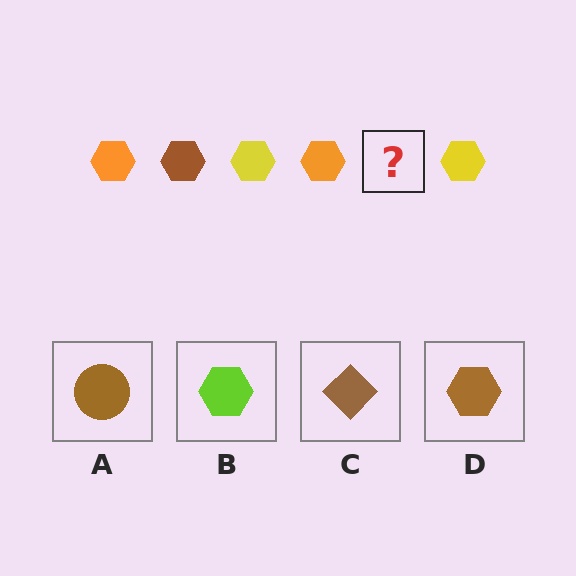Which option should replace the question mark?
Option D.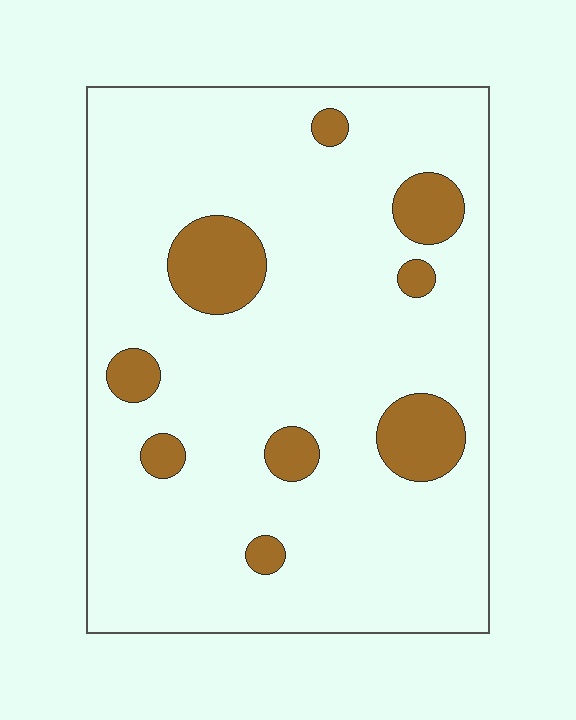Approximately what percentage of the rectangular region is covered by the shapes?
Approximately 15%.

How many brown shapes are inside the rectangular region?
9.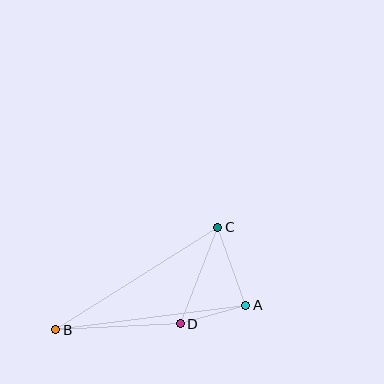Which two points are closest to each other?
Points A and D are closest to each other.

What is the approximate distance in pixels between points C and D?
The distance between C and D is approximately 104 pixels.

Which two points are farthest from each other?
Points B and C are farthest from each other.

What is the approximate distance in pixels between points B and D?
The distance between B and D is approximately 125 pixels.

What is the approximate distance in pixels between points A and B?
The distance between A and B is approximately 192 pixels.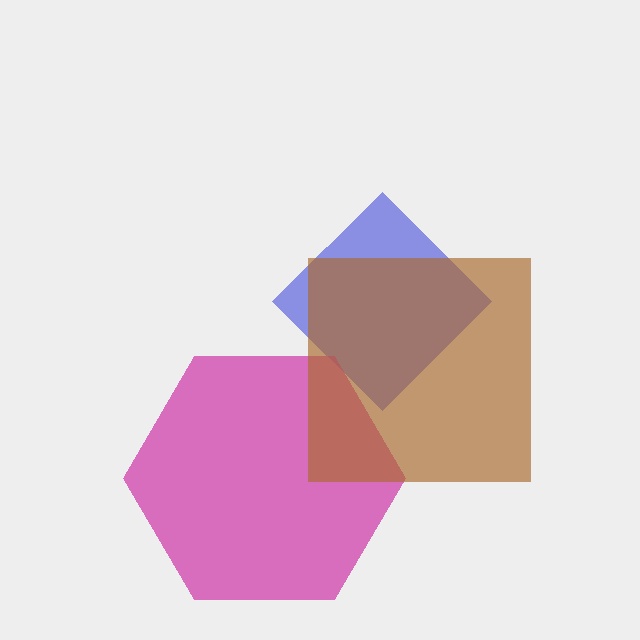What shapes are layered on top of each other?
The layered shapes are: a blue diamond, a magenta hexagon, a brown square.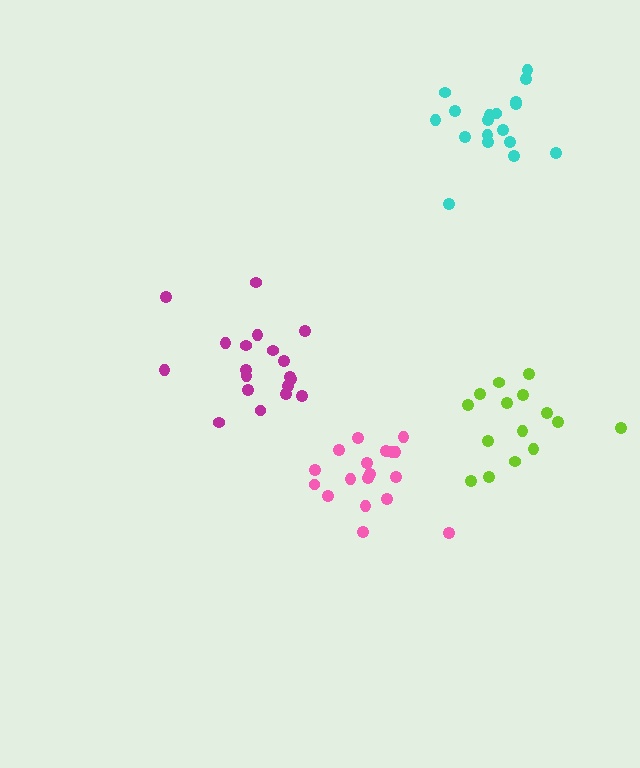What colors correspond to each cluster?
The clusters are colored: magenta, cyan, pink, lime.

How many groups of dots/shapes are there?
There are 4 groups.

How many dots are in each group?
Group 1: 19 dots, Group 2: 18 dots, Group 3: 18 dots, Group 4: 15 dots (70 total).